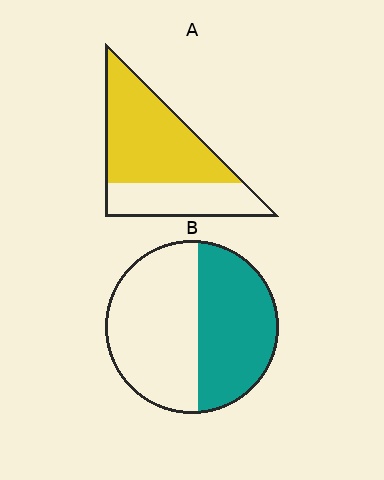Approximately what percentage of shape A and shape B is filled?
A is approximately 65% and B is approximately 45%.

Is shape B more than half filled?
No.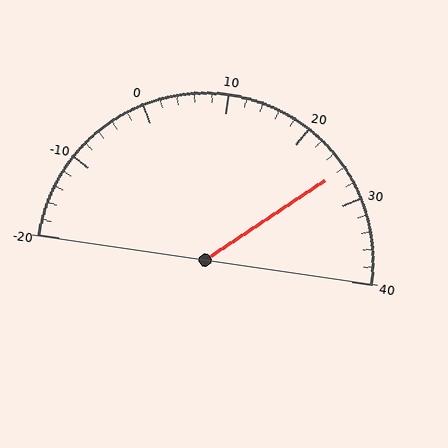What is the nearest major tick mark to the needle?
The nearest major tick mark is 30.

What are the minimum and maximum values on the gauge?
The gauge ranges from -20 to 40.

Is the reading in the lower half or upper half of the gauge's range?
The reading is in the upper half of the range (-20 to 40).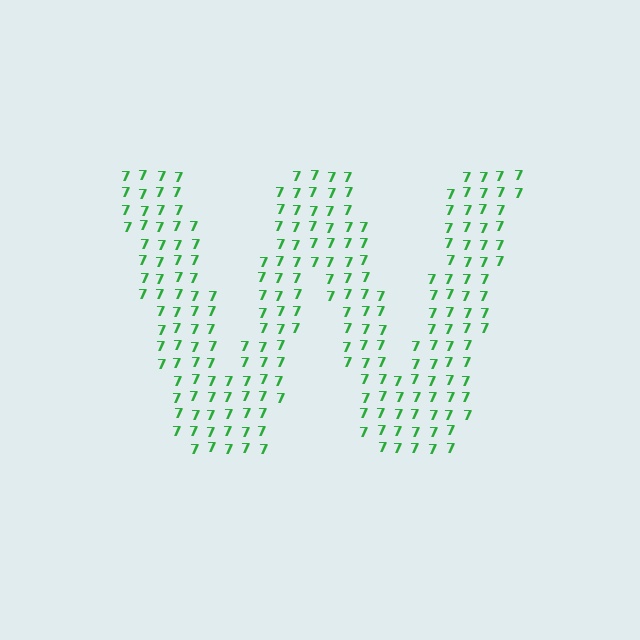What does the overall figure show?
The overall figure shows the letter W.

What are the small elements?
The small elements are digit 7's.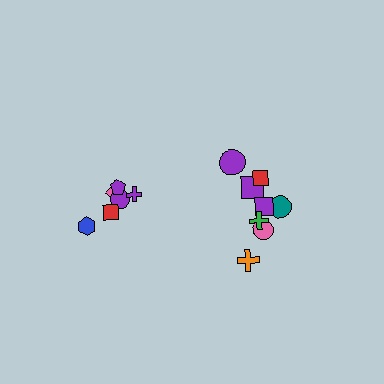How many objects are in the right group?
There are 8 objects.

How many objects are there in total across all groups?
There are 14 objects.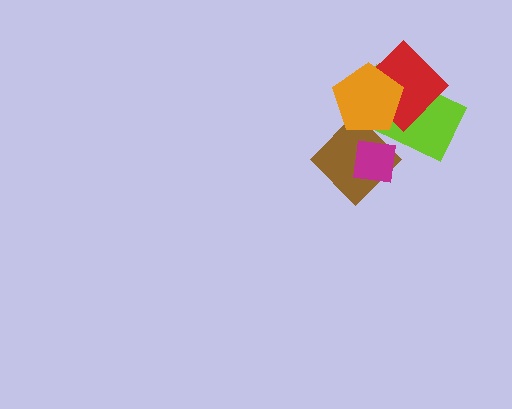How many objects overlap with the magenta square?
2 objects overlap with the magenta square.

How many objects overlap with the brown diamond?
3 objects overlap with the brown diamond.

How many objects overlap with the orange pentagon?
3 objects overlap with the orange pentagon.